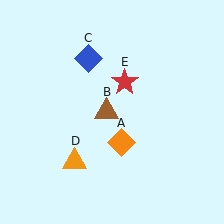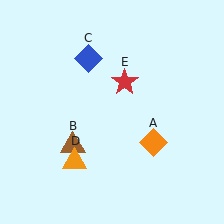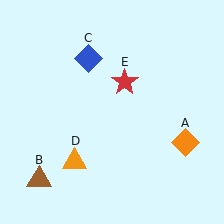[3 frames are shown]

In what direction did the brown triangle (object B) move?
The brown triangle (object B) moved down and to the left.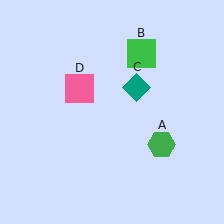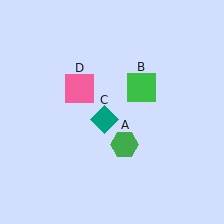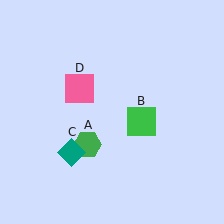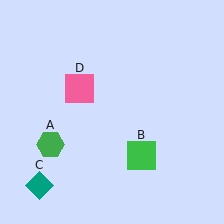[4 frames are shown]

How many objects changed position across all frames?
3 objects changed position: green hexagon (object A), green square (object B), teal diamond (object C).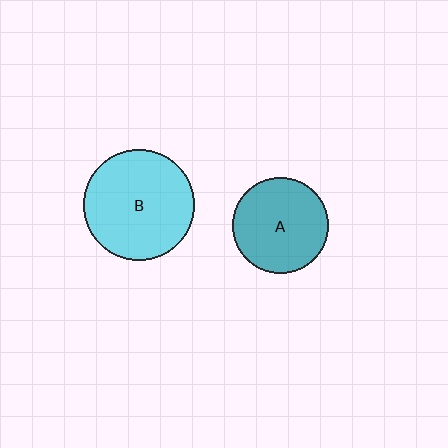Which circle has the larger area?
Circle B (cyan).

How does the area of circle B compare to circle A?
Approximately 1.4 times.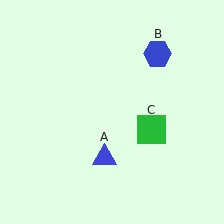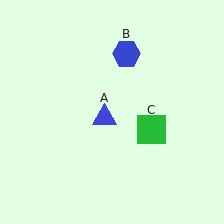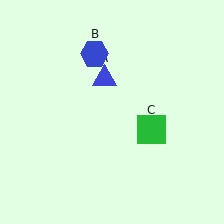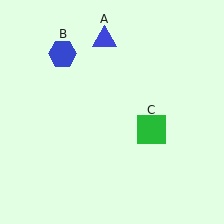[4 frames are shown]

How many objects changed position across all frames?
2 objects changed position: blue triangle (object A), blue hexagon (object B).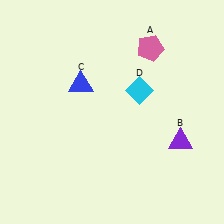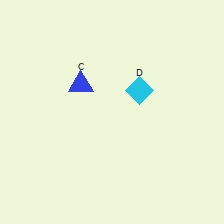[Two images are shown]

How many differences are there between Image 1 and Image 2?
There are 2 differences between the two images.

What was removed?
The pink pentagon (A), the purple triangle (B) were removed in Image 2.